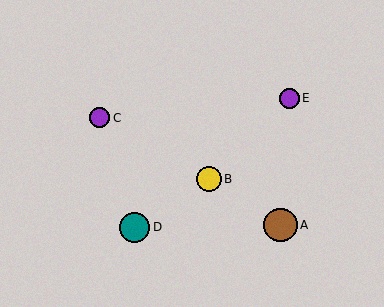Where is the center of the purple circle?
The center of the purple circle is at (100, 118).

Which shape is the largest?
The brown circle (labeled A) is the largest.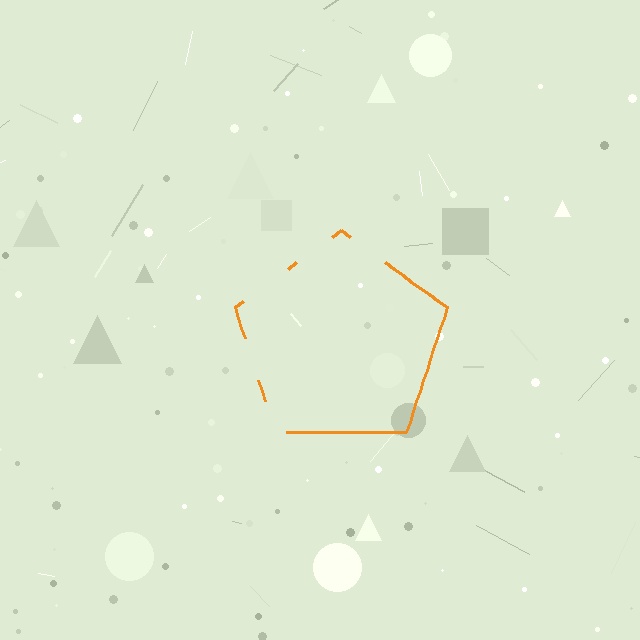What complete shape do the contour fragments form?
The contour fragments form a pentagon.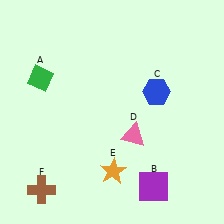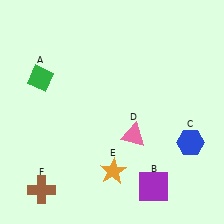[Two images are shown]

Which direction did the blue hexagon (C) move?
The blue hexagon (C) moved down.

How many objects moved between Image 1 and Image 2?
1 object moved between the two images.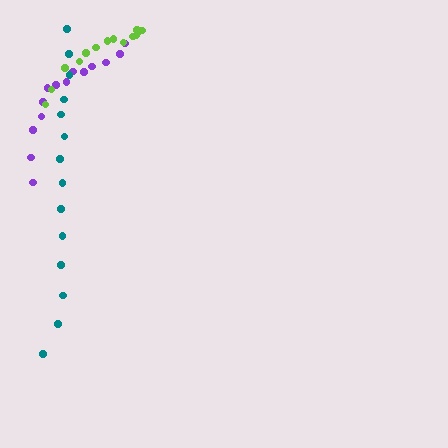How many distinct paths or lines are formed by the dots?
There are 3 distinct paths.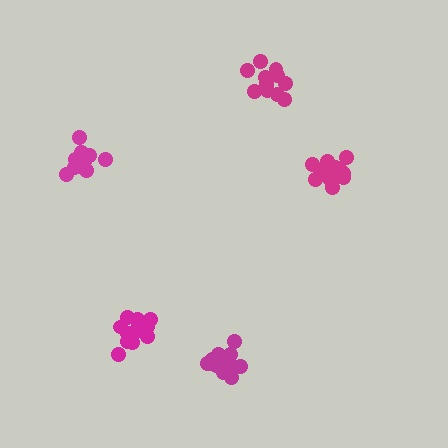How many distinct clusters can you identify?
There are 5 distinct clusters.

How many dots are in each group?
Group 1: 14 dots, Group 2: 16 dots, Group 3: 15 dots, Group 4: 17 dots, Group 5: 12 dots (74 total).